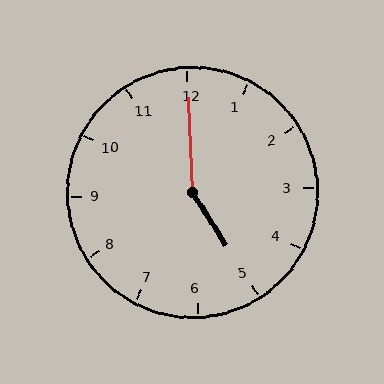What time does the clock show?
5:00.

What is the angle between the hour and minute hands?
Approximately 150 degrees.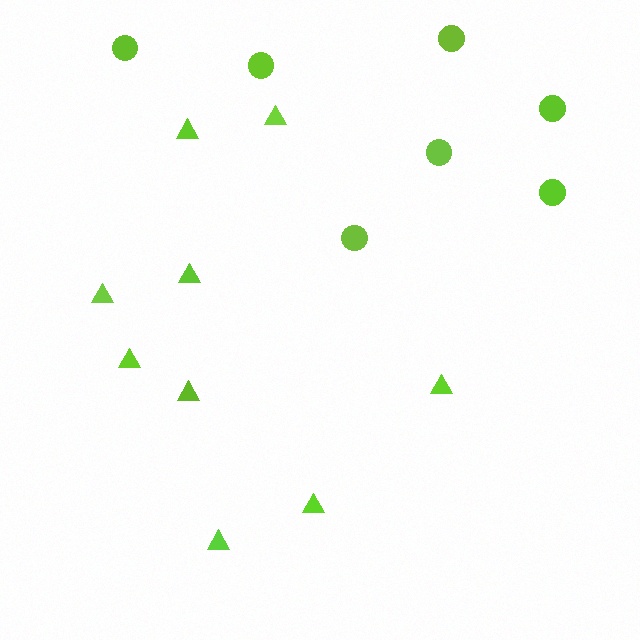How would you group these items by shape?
There are 2 groups: one group of triangles (9) and one group of circles (7).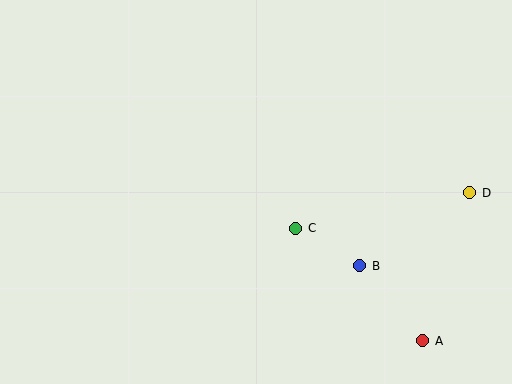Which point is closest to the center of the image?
Point C at (296, 228) is closest to the center.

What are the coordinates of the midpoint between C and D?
The midpoint between C and D is at (383, 210).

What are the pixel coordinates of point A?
Point A is at (423, 341).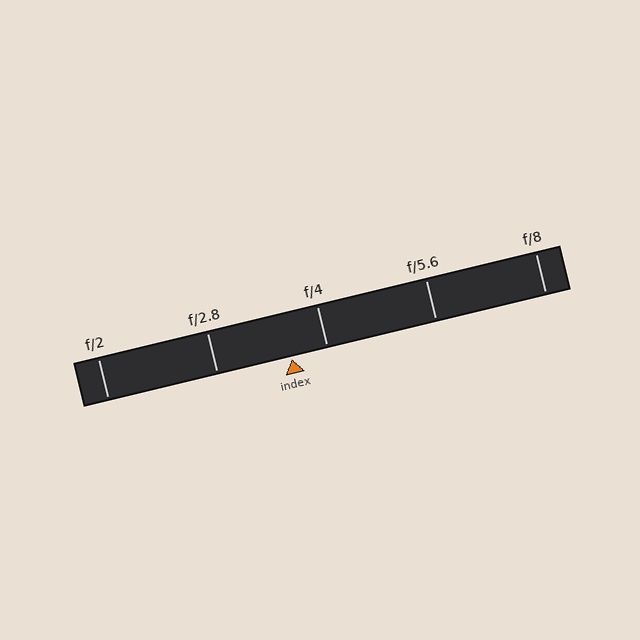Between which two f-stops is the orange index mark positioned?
The index mark is between f/2.8 and f/4.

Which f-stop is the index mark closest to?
The index mark is closest to f/4.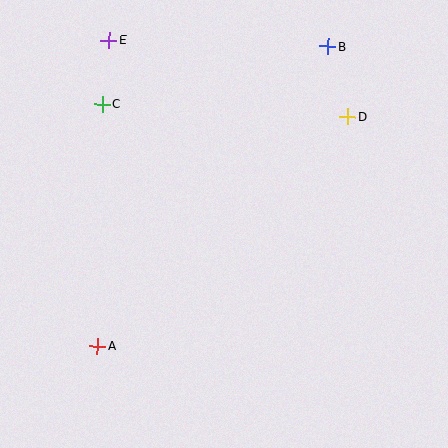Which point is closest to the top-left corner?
Point E is closest to the top-left corner.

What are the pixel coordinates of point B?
Point B is at (328, 46).